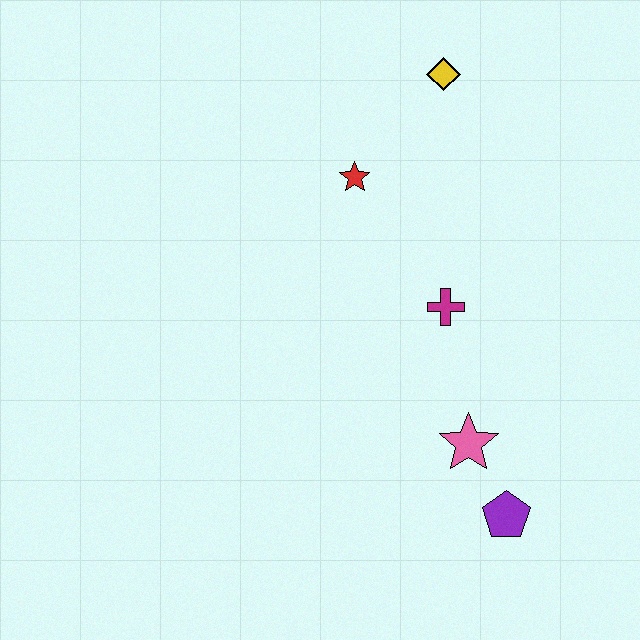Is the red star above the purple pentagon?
Yes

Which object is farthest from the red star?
The purple pentagon is farthest from the red star.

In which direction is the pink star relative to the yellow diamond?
The pink star is below the yellow diamond.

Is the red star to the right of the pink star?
No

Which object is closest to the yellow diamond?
The red star is closest to the yellow diamond.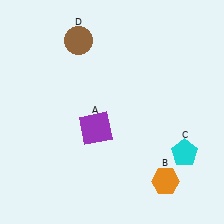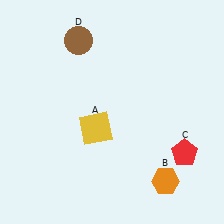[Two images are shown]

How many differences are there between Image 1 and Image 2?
There are 2 differences between the two images.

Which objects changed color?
A changed from purple to yellow. C changed from cyan to red.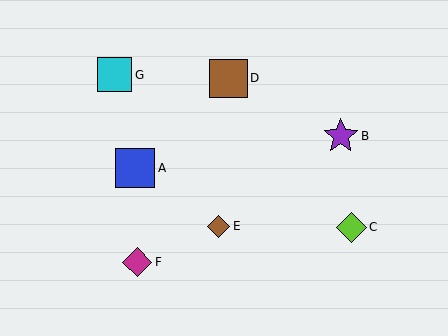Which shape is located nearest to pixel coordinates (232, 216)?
The brown diamond (labeled E) at (219, 226) is nearest to that location.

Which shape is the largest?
The blue square (labeled A) is the largest.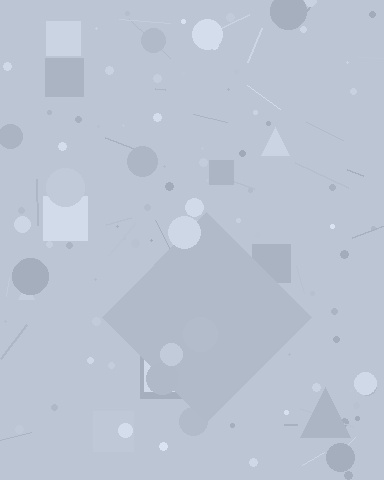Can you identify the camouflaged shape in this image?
The camouflaged shape is a diamond.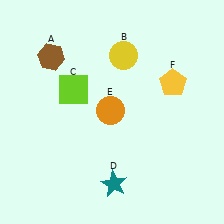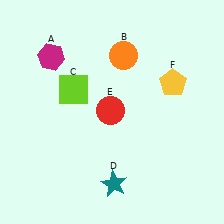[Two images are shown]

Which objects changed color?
A changed from brown to magenta. B changed from yellow to orange. E changed from orange to red.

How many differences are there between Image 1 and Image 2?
There are 3 differences between the two images.